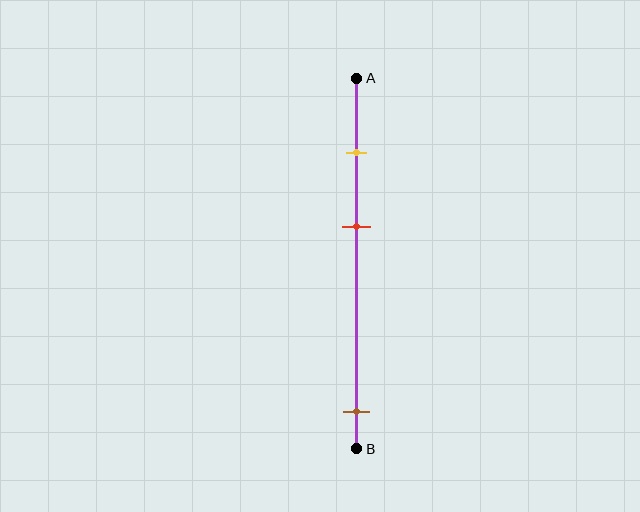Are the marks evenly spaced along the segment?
No, the marks are not evenly spaced.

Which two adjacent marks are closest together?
The yellow and red marks are the closest adjacent pair.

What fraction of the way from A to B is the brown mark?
The brown mark is approximately 90% (0.9) of the way from A to B.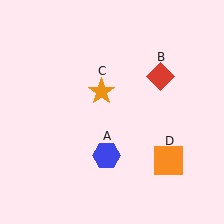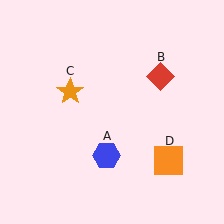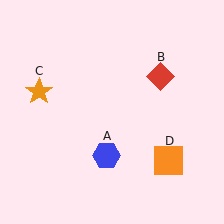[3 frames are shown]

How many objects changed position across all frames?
1 object changed position: orange star (object C).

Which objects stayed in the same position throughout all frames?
Blue hexagon (object A) and red diamond (object B) and orange square (object D) remained stationary.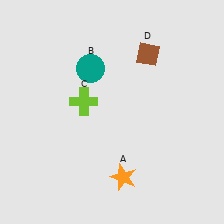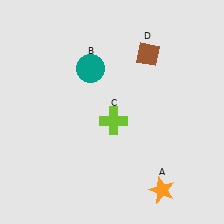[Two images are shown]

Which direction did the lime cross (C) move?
The lime cross (C) moved right.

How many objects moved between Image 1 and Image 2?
2 objects moved between the two images.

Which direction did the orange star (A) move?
The orange star (A) moved right.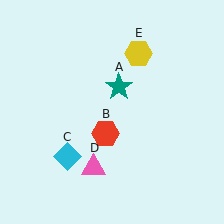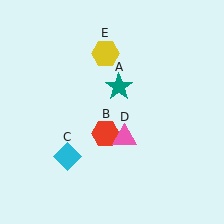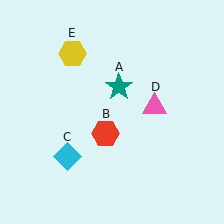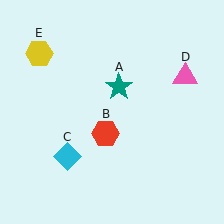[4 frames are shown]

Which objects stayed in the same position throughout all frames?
Teal star (object A) and red hexagon (object B) and cyan diamond (object C) remained stationary.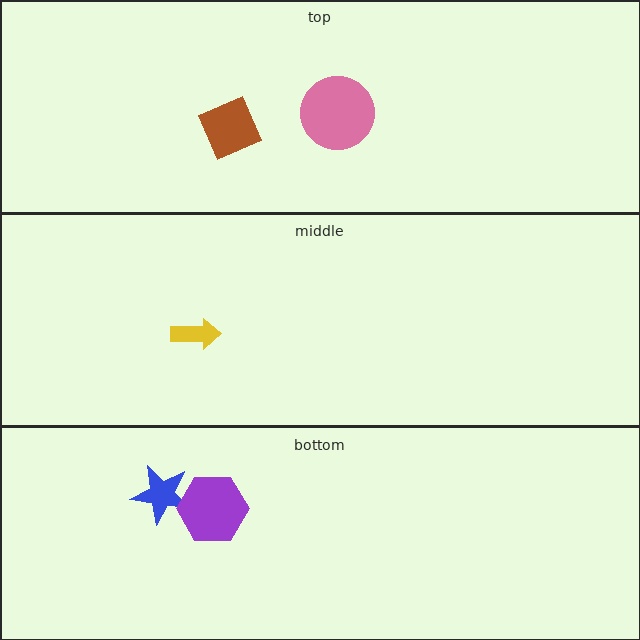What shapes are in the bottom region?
The blue star, the purple hexagon.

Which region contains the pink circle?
The top region.